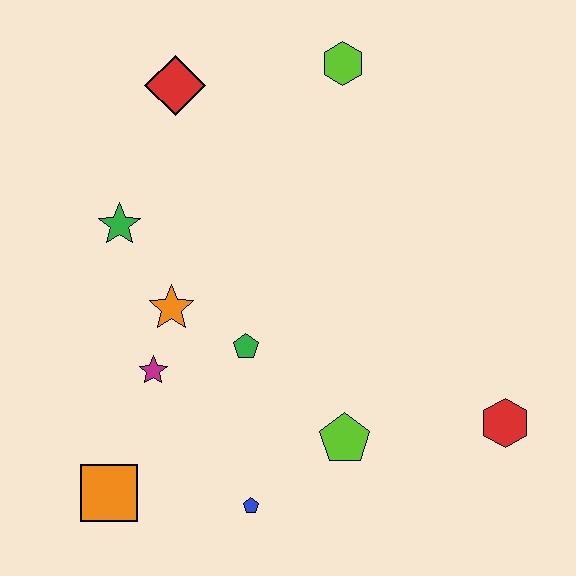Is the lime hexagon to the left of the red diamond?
No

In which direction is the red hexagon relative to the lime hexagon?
The red hexagon is below the lime hexagon.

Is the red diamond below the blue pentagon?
No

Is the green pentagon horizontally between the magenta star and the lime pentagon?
Yes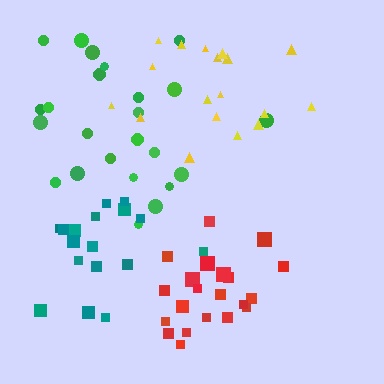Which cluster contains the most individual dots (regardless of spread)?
Green (24).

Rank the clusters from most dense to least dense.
red, teal, yellow, green.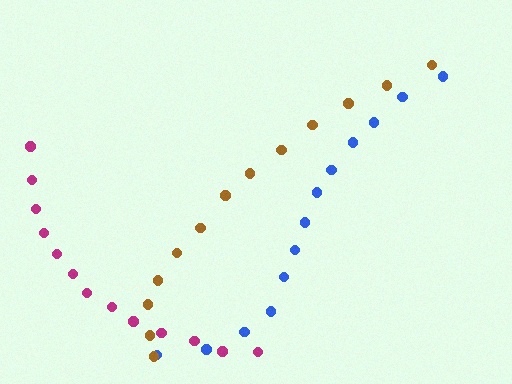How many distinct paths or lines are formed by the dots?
There are 3 distinct paths.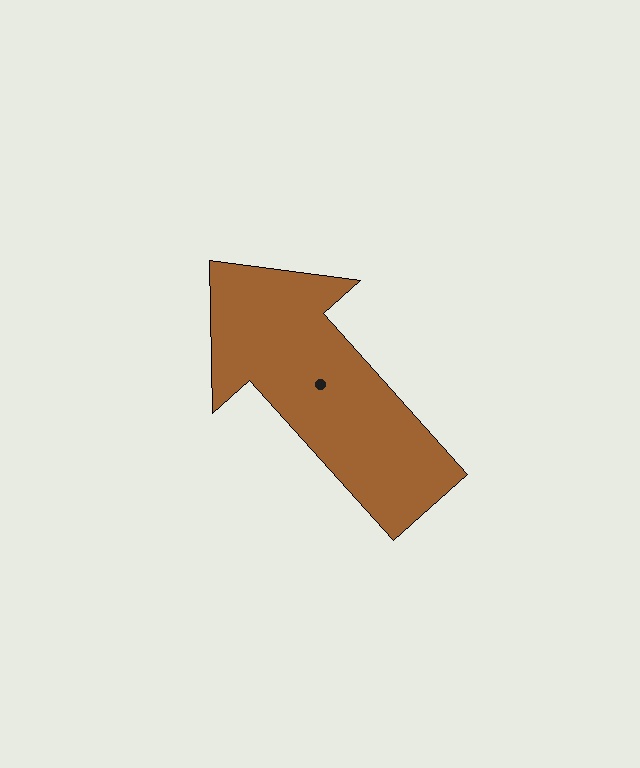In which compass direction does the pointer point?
Northwest.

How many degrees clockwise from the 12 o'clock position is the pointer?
Approximately 318 degrees.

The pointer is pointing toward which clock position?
Roughly 11 o'clock.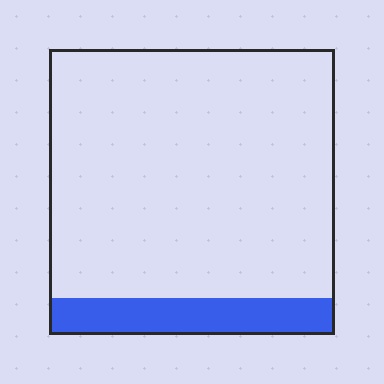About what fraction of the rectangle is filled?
About one eighth (1/8).